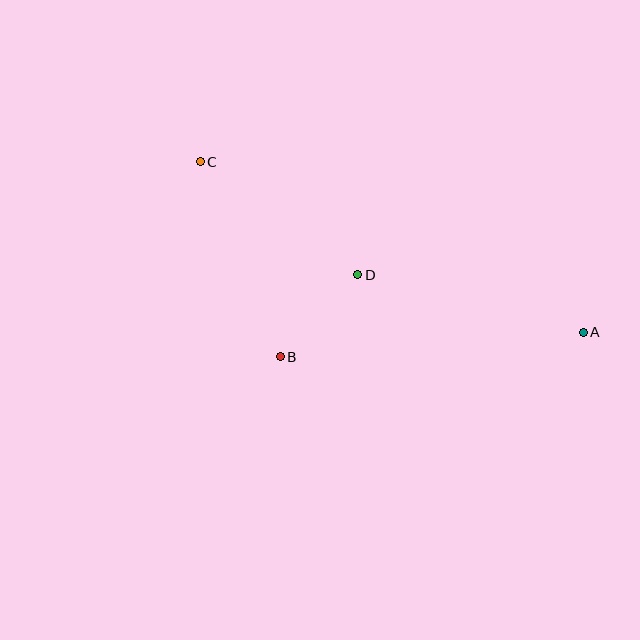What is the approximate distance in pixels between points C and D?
The distance between C and D is approximately 194 pixels.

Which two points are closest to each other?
Points B and D are closest to each other.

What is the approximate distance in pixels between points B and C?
The distance between B and C is approximately 211 pixels.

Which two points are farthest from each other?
Points A and C are farthest from each other.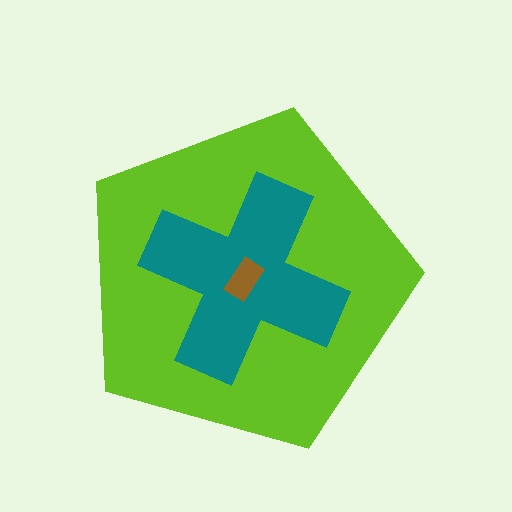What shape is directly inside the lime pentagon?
The teal cross.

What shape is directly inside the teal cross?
The brown rectangle.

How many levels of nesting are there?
3.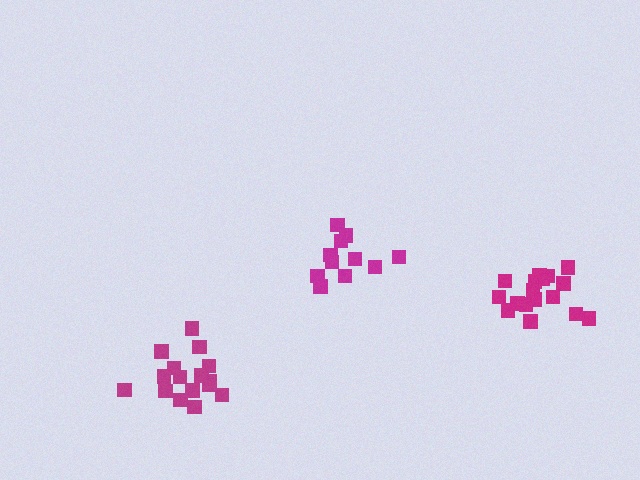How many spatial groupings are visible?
There are 3 spatial groupings.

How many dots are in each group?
Group 1: 11 dots, Group 2: 16 dots, Group 3: 17 dots (44 total).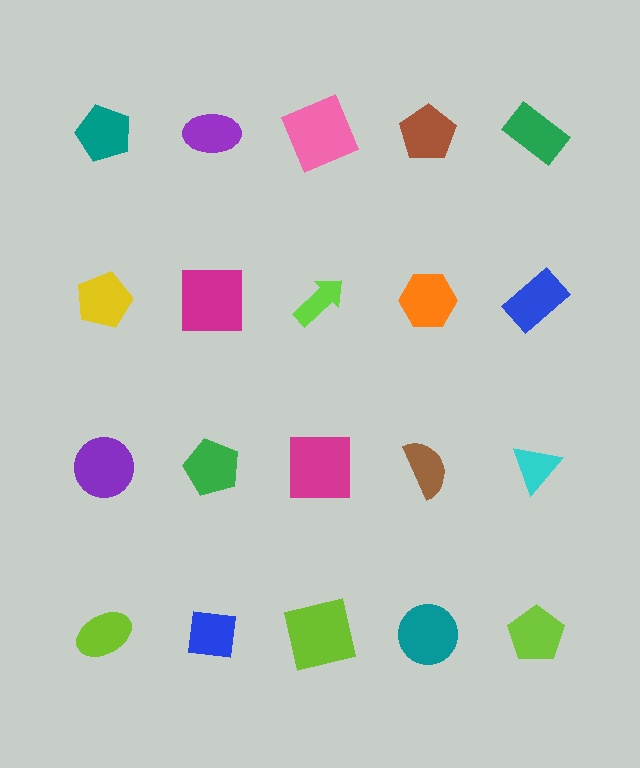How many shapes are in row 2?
5 shapes.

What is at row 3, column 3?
A magenta square.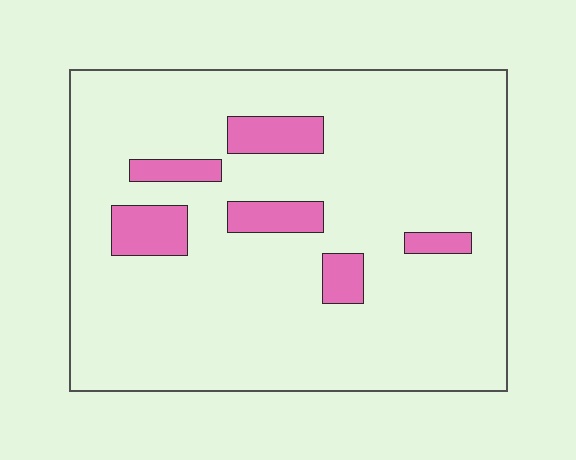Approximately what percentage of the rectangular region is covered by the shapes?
Approximately 10%.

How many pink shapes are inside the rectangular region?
6.